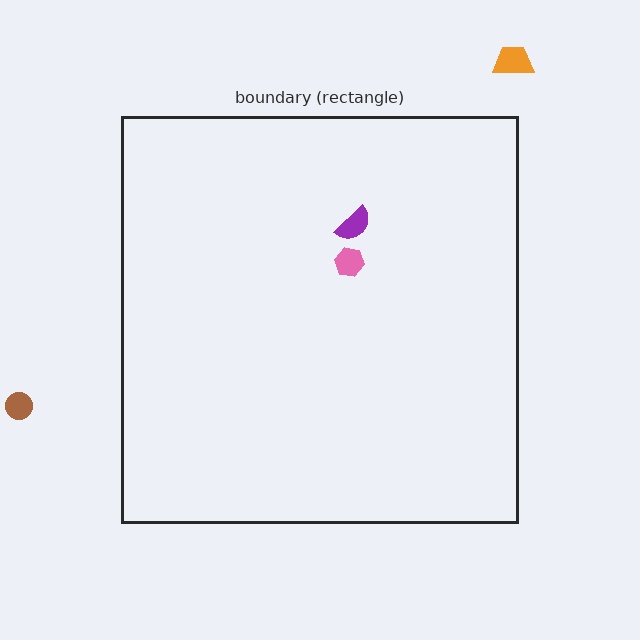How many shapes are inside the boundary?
2 inside, 2 outside.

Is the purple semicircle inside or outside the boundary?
Inside.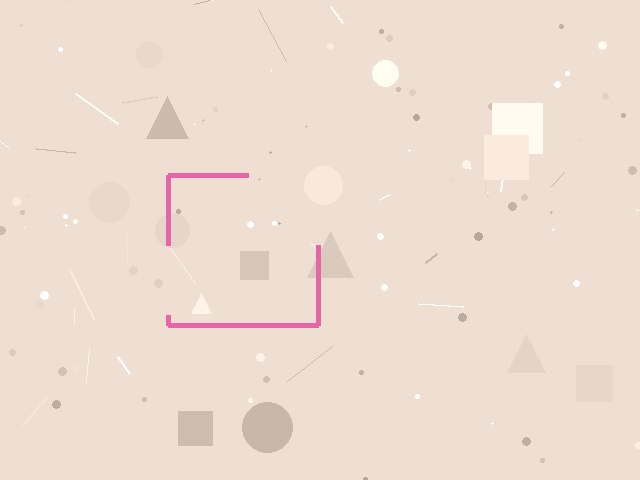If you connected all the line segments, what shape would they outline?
They would outline a square.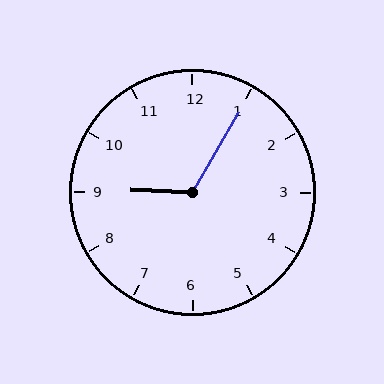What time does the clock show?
9:05.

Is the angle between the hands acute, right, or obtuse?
It is obtuse.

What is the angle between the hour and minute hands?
Approximately 118 degrees.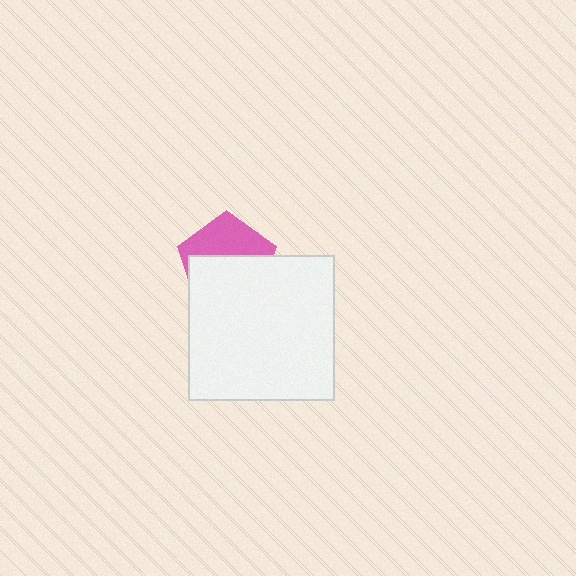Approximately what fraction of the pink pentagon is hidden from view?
Roughly 58% of the pink pentagon is hidden behind the white square.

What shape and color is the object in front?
The object in front is a white square.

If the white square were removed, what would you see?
You would see the complete pink pentagon.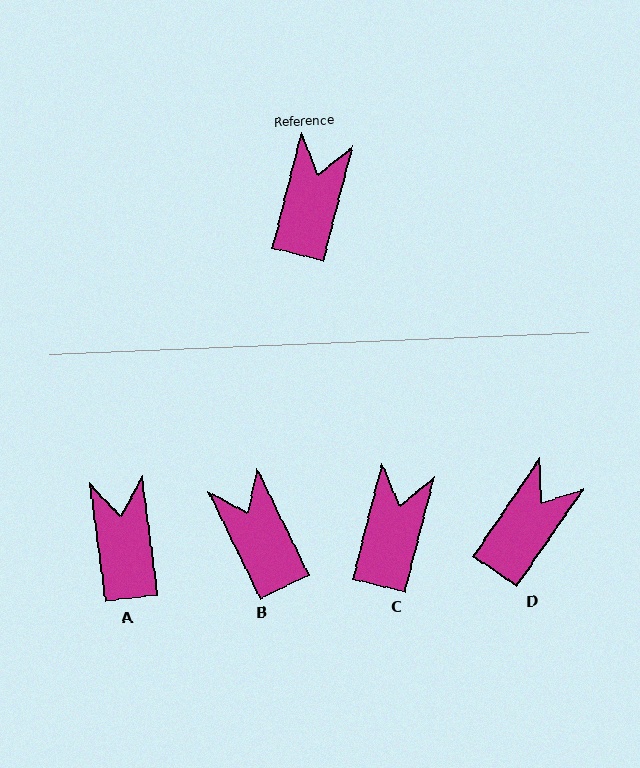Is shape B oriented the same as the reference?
No, it is off by about 40 degrees.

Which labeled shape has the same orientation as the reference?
C.